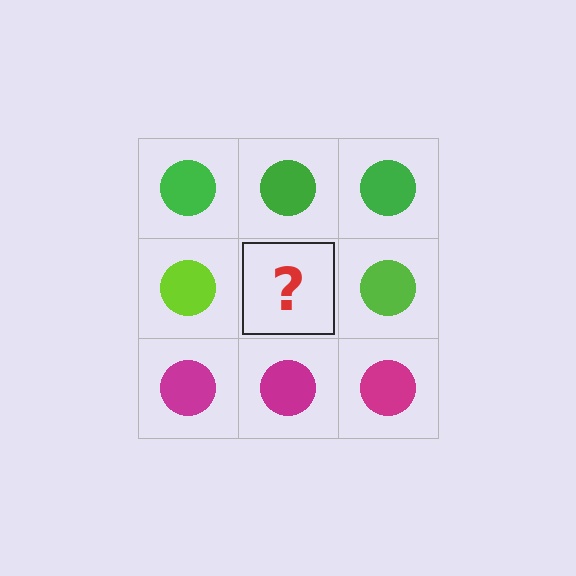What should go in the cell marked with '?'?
The missing cell should contain a lime circle.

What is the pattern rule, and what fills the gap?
The rule is that each row has a consistent color. The gap should be filled with a lime circle.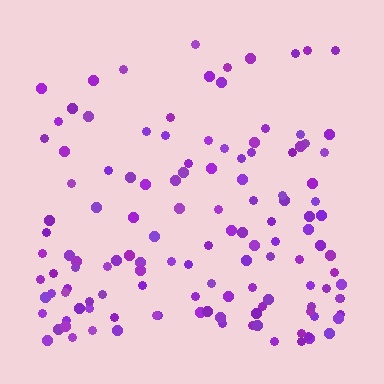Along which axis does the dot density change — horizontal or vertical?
Vertical.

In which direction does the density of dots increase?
From top to bottom, with the bottom side densest.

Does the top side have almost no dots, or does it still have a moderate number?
Still a moderate number, just noticeably fewer than the bottom.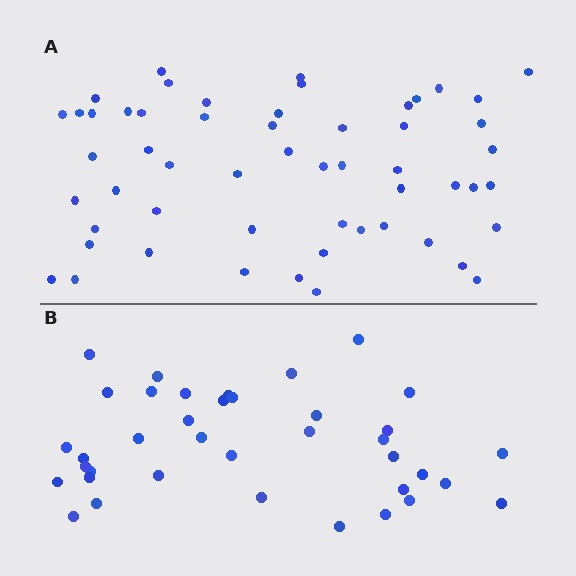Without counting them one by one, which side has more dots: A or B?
Region A (the top region) has more dots.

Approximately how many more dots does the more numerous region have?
Region A has approximately 15 more dots than region B.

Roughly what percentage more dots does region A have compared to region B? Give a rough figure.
About 45% more.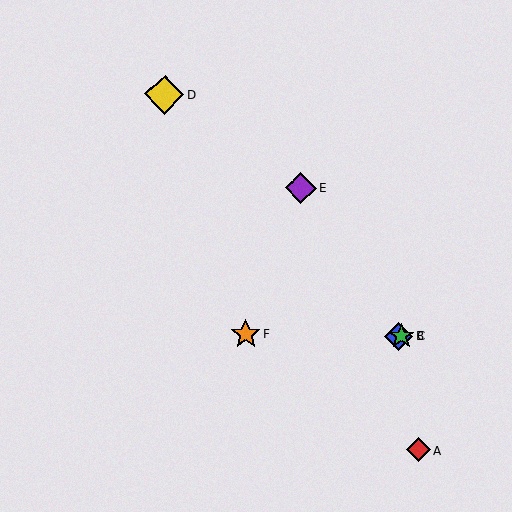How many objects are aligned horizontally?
3 objects (B, C, F) are aligned horizontally.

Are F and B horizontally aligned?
Yes, both are at y≈334.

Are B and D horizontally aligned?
No, B is at y≈336 and D is at y≈94.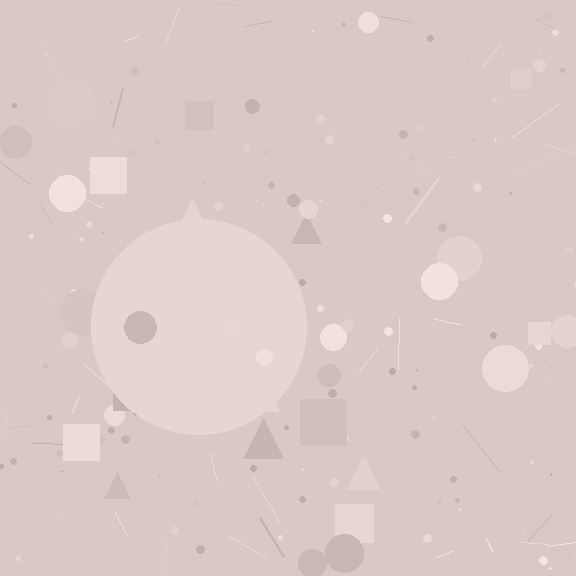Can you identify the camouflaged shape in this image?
The camouflaged shape is a circle.